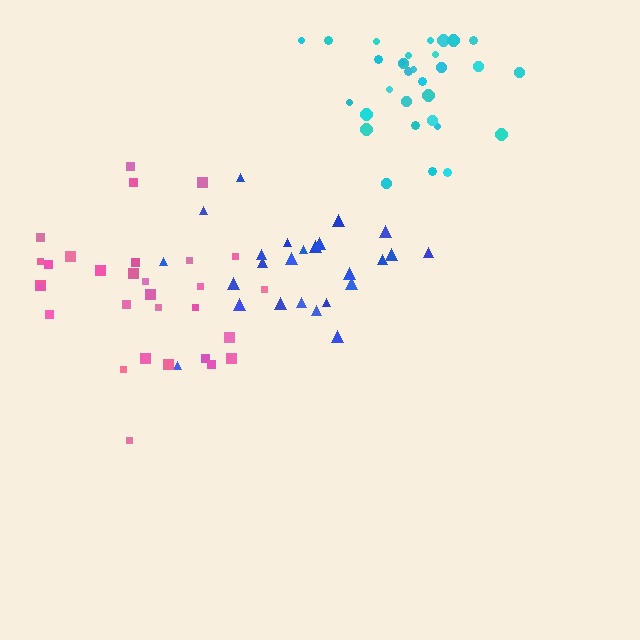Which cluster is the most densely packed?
Cyan.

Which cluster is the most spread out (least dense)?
Pink.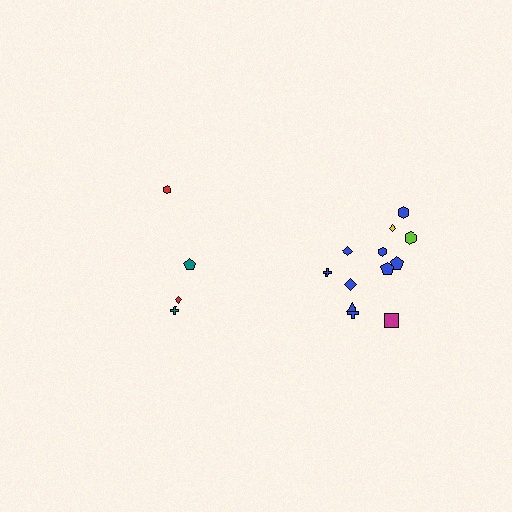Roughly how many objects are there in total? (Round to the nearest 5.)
Roughly 15 objects in total.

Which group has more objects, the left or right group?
The right group.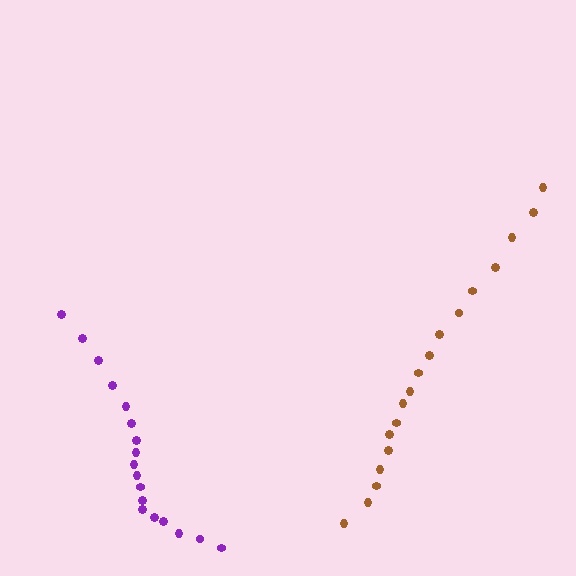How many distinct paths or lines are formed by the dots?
There are 2 distinct paths.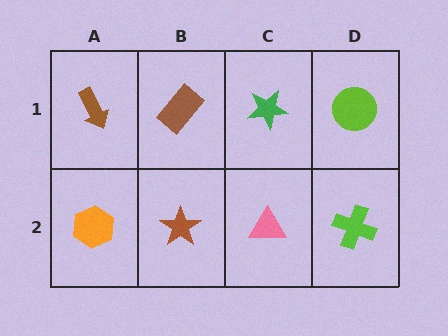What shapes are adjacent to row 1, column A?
An orange hexagon (row 2, column A), a brown rectangle (row 1, column B).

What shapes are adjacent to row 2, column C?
A green star (row 1, column C), a brown star (row 2, column B), a lime cross (row 2, column D).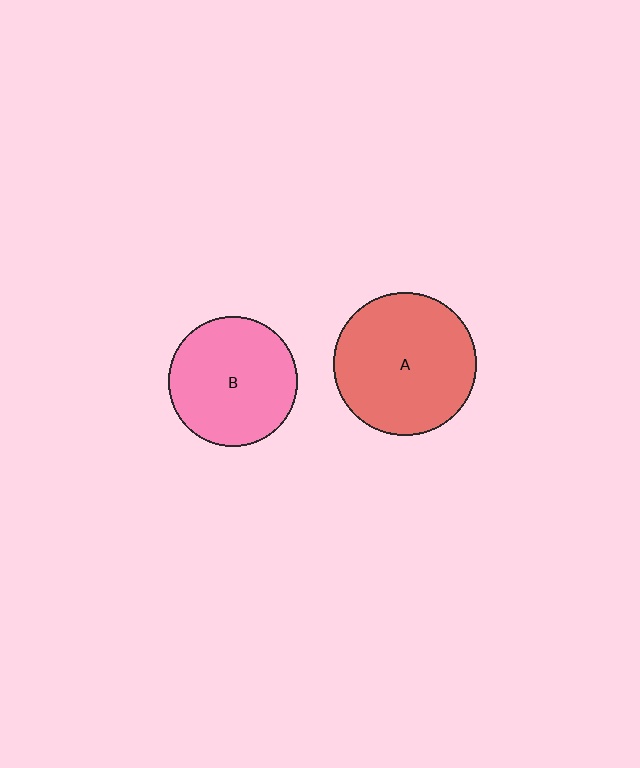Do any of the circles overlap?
No, none of the circles overlap.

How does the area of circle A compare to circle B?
Approximately 1.2 times.